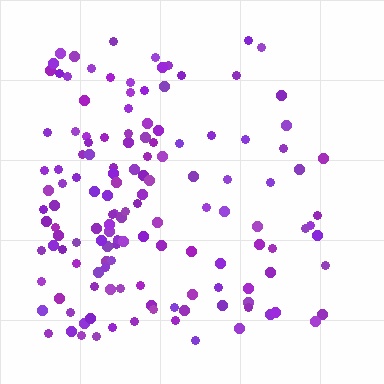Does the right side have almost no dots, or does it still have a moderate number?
Still a moderate number, just noticeably fewer than the left.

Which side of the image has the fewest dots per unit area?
The right.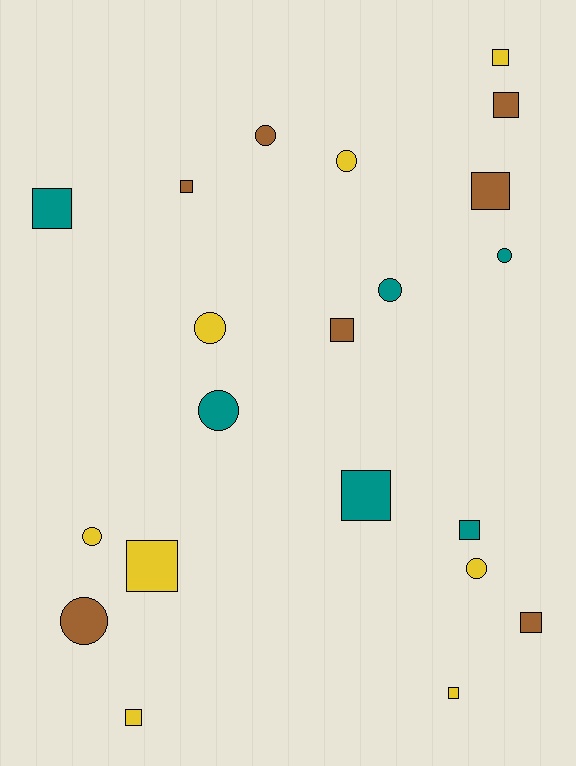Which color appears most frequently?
Yellow, with 8 objects.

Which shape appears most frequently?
Square, with 12 objects.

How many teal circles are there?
There are 3 teal circles.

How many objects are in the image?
There are 21 objects.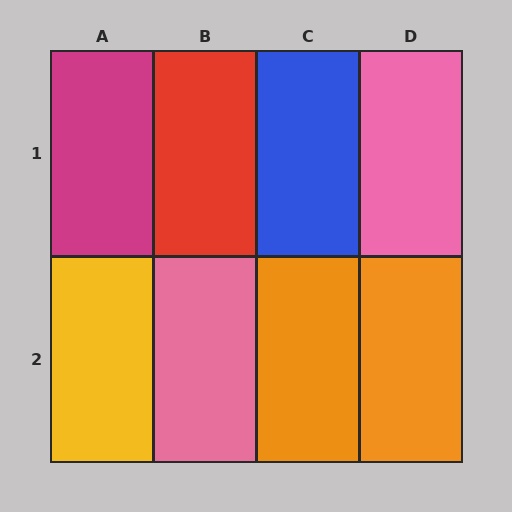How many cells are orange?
2 cells are orange.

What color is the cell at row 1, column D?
Pink.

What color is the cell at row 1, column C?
Blue.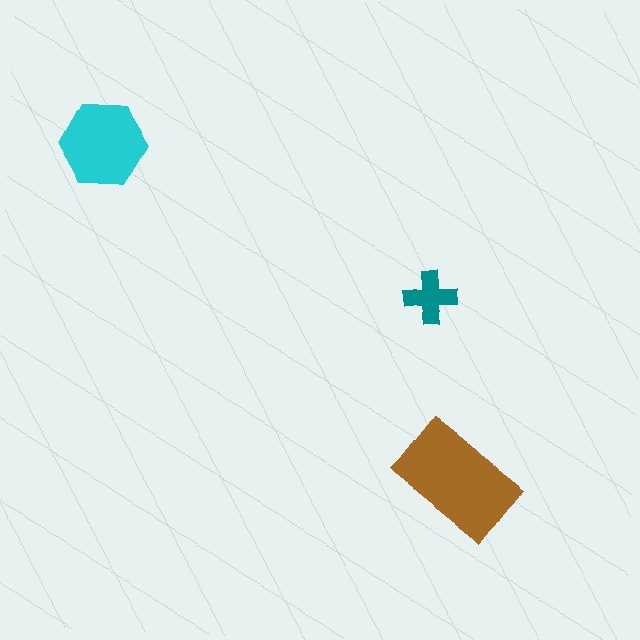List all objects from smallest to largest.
The teal cross, the cyan hexagon, the brown rectangle.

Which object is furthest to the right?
The brown rectangle is rightmost.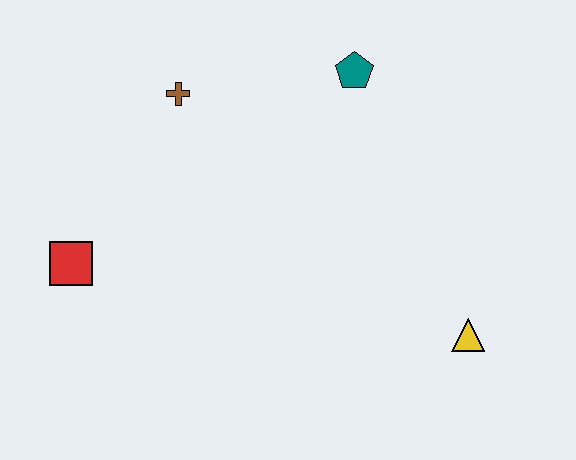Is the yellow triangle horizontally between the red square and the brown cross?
No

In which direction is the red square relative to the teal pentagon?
The red square is to the left of the teal pentagon.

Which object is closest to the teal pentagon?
The brown cross is closest to the teal pentagon.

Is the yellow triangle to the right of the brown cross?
Yes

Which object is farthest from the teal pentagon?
The red square is farthest from the teal pentagon.